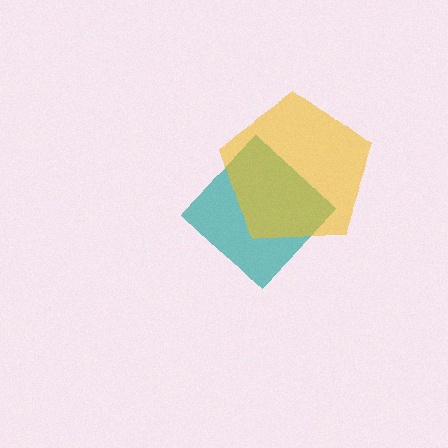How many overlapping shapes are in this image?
There are 2 overlapping shapes in the image.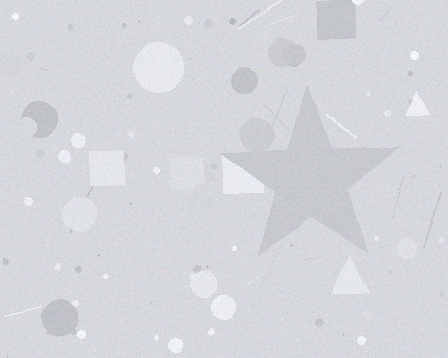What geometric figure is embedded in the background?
A star is embedded in the background.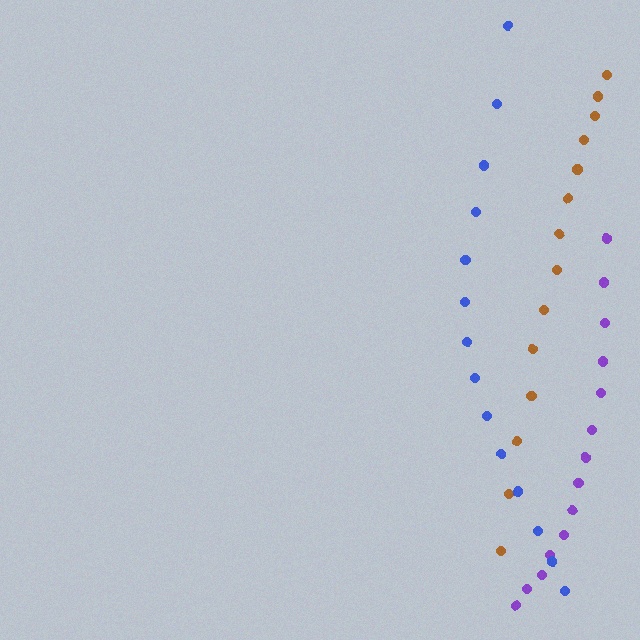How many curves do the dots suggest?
There are 3 distinct paths.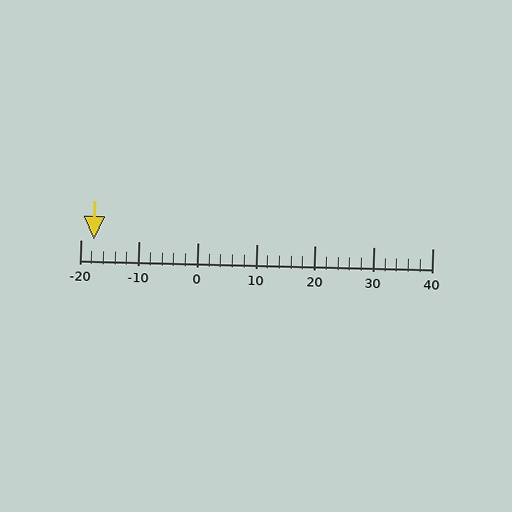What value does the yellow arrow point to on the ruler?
The yellow arrow points to approximately -18.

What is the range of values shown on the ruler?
The ruler shows values from -20 to 40.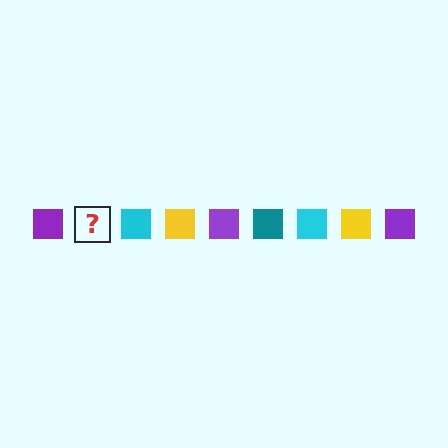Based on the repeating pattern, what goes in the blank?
The blank should be a teal square.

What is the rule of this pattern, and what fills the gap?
The rule is that the pattern cycles through purple, teal, cyan, yellow squares. The gap should be filled with a teal square.